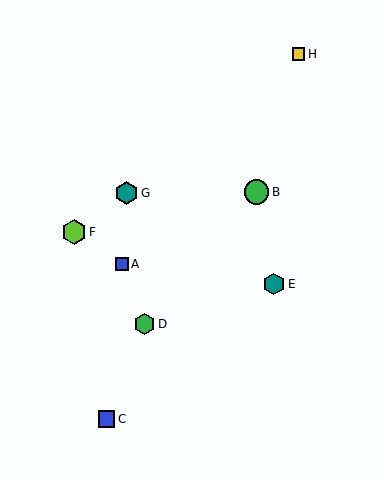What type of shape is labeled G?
Shape G is a teal hexagon.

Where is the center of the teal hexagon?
The center of the teal hexagon is at (274, 284).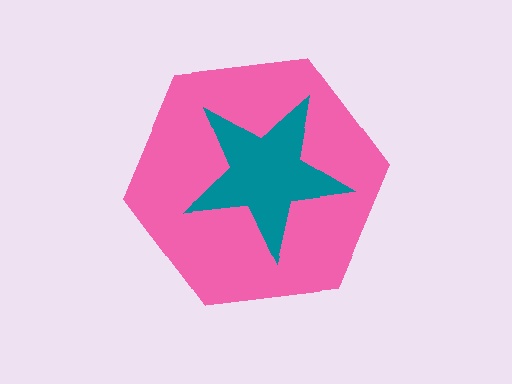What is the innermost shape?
The teal star.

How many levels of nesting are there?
2.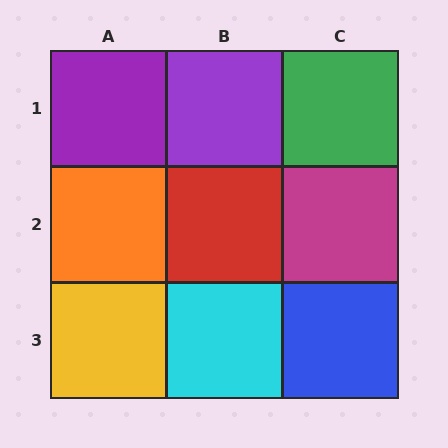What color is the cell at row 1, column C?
Green.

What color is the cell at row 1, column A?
Purple.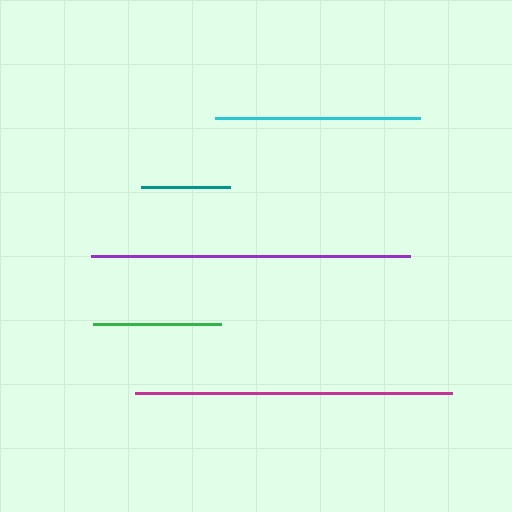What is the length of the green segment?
The green segment is approximately 128 pixels long.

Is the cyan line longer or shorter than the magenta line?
The magenta line is longer than the cyan line.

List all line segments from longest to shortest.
From longest to shortest: purple, magenta, cyan, green, teal.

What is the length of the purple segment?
The purple segment is approximately 319 pixels long.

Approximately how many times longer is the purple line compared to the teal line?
The purple line is approximately 3.6 times the length of the teal line.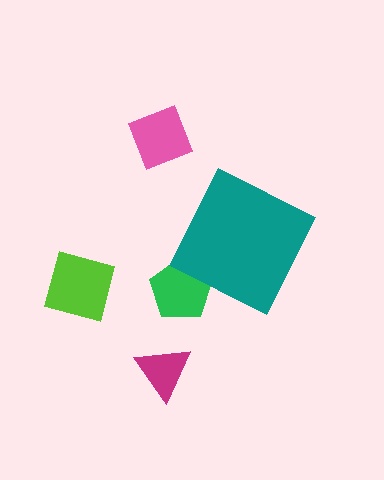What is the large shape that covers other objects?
A teal diamond.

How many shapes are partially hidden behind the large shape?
1 shape is partially hidden.